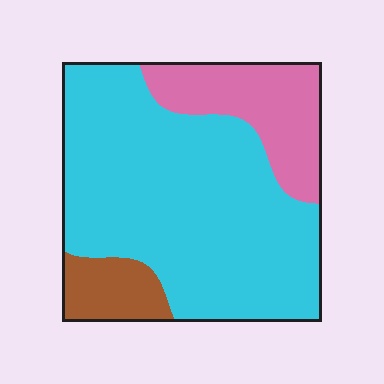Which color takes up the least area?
Brown, at roughly 10%.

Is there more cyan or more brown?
Cyan.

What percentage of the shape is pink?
Pink takes up between a sixth and a third of the shape.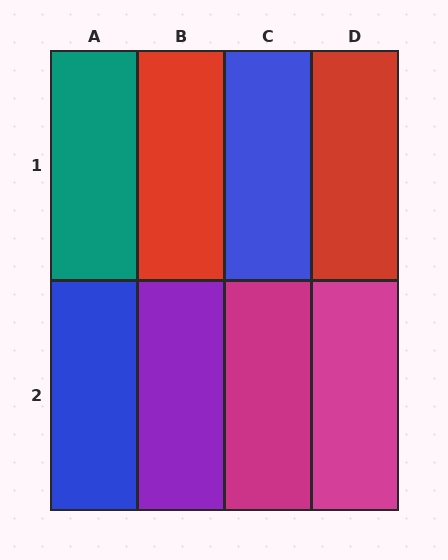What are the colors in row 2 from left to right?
Blue, purple, magenta, magenta.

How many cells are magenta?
2 cells are magenta.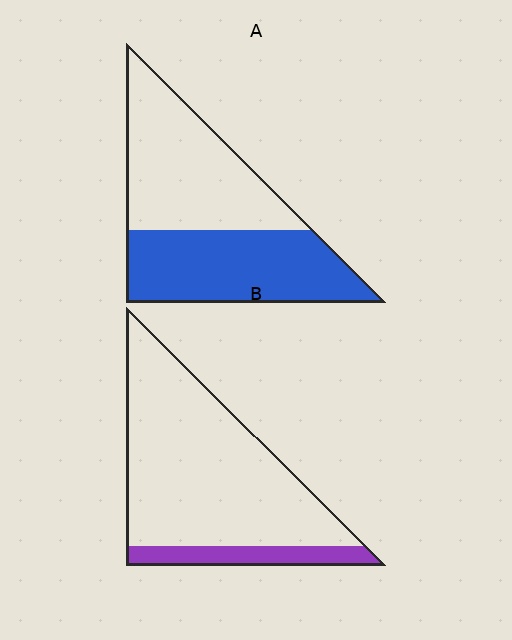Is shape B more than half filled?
No.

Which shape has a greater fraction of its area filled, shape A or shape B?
Shape A.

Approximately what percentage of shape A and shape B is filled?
A is approximately 50% and B is approximately 15%.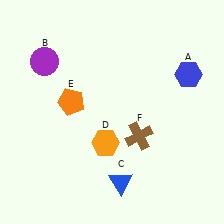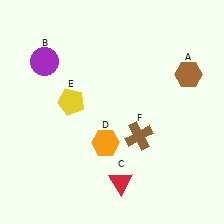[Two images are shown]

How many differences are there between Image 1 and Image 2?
There are 3 differences between the two images.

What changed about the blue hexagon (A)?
In Image 1, A is blue. In Image 2, it changed to brown.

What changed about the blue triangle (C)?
In Image 1, C is blue. In Image 2, it changed to red.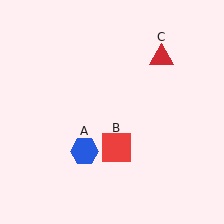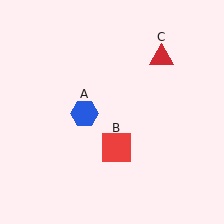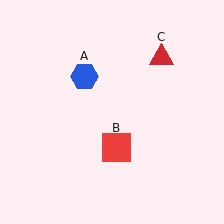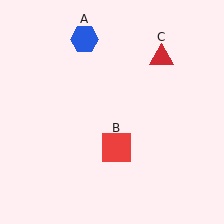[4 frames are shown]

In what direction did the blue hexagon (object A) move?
The blue hexagon (object A) moved up.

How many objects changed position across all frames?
1 object changed position: blue hexagon (object A).